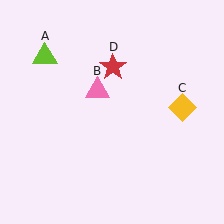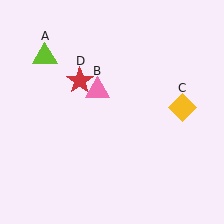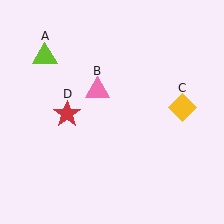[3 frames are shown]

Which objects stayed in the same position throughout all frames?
Lime triangle (object A) and pink triangle (object B) and yellow diamond (object C) remained stationary.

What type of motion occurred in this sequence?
The red star (object D) rotated counterclockwise around the center of the scene.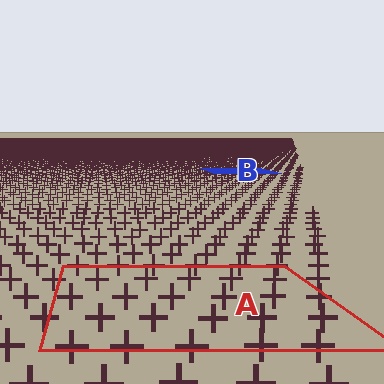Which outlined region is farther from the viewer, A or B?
Region B is farther from the viewer — the texture elements inside it appear smaller and more densely packed.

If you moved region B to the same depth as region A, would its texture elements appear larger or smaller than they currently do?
They would appear larger. At a closer depth, the same texture elements are projected at a bigger on-screen size.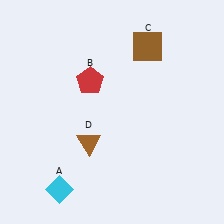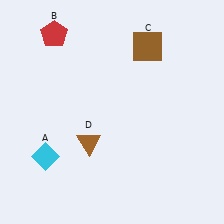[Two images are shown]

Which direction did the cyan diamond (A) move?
The cyan diamond (A) moved up.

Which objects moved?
The objects that moved are: the cyan diamond (A), the red pentagon (B).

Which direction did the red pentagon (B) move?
The red pentagon (B) moved up.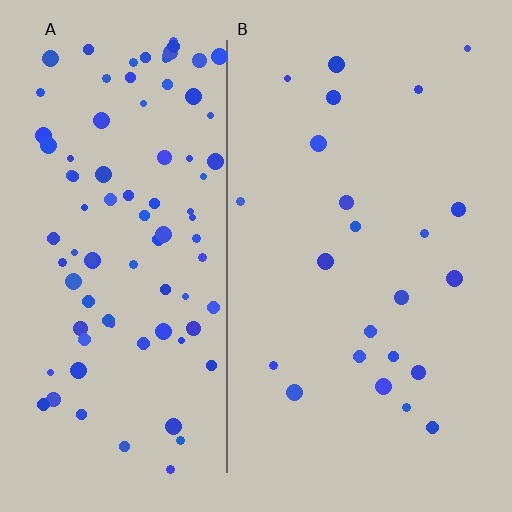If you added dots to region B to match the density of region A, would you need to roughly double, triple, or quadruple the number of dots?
Approximately quadruple.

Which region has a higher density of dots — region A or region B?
A (the left).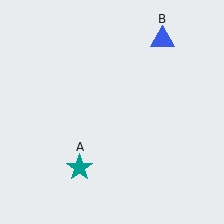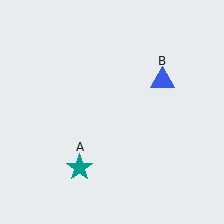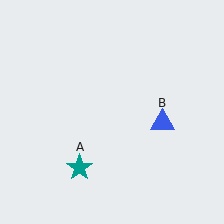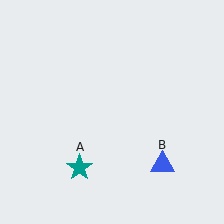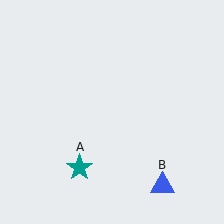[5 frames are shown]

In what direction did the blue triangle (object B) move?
The blue triangle (object B) moved down.